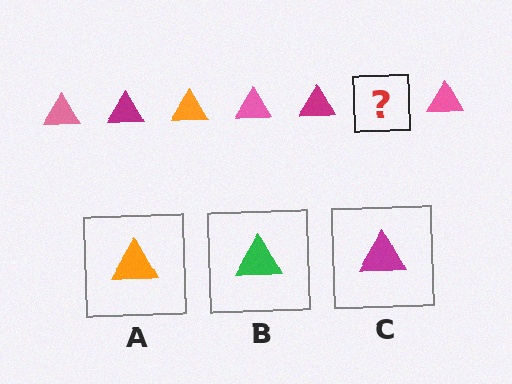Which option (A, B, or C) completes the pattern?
A.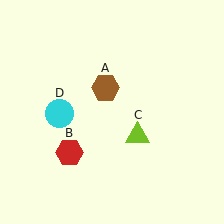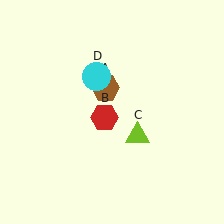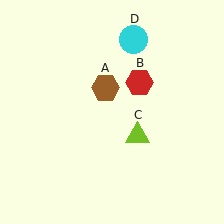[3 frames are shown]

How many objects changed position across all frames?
2 objects changed position: red hexagon (object B), cyan circle (object D).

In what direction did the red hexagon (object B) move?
The red hexagon (object B) moved up and to the right.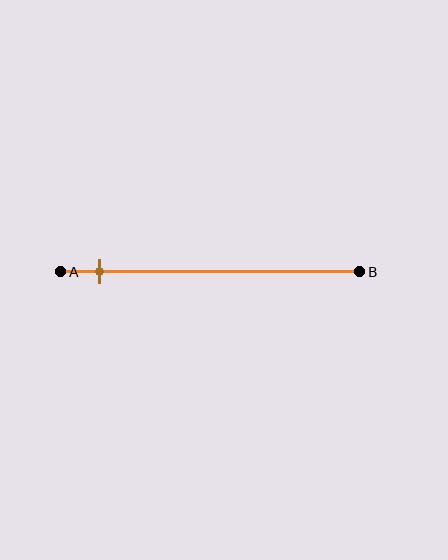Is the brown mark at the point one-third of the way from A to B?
No, the mark is at about 15% from A, not at the 33% one-third point.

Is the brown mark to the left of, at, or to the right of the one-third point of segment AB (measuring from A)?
The brown mark is to the left of the one-third point of segment AB.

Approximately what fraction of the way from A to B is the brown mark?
The brown mark is approximately 15% of the way from A to B.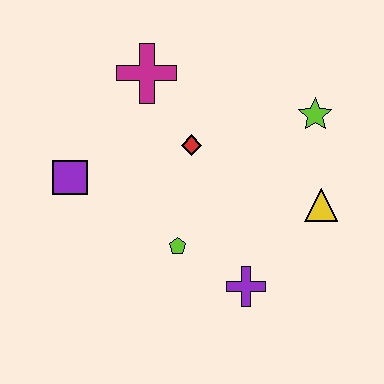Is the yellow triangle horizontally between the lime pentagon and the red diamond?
No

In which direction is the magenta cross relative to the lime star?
The magenta cross is to the left of the lime star.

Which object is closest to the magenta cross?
The red diamond is closest to the magenta cross.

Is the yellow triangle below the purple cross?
No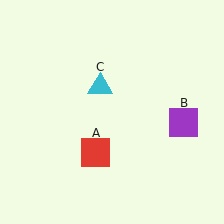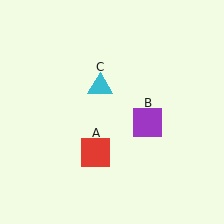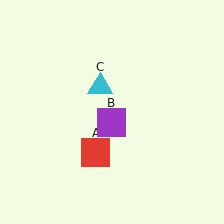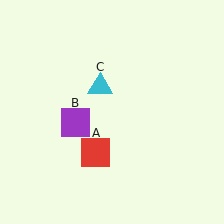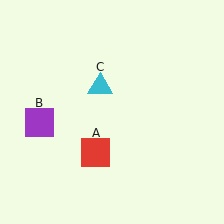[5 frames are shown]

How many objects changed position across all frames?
1 object changed position: purple square (object B).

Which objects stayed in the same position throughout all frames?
Red square (object A) and cyan triangle (object C) remained stationary.